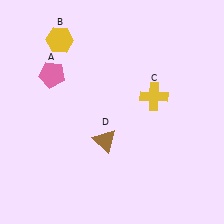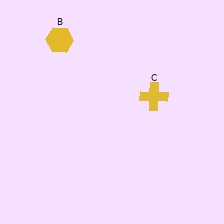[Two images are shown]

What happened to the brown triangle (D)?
The brown triangle (D) was removed in Image 2. It was in the bottom-left area of Image 1.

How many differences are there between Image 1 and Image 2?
There are 2 differences between the two images.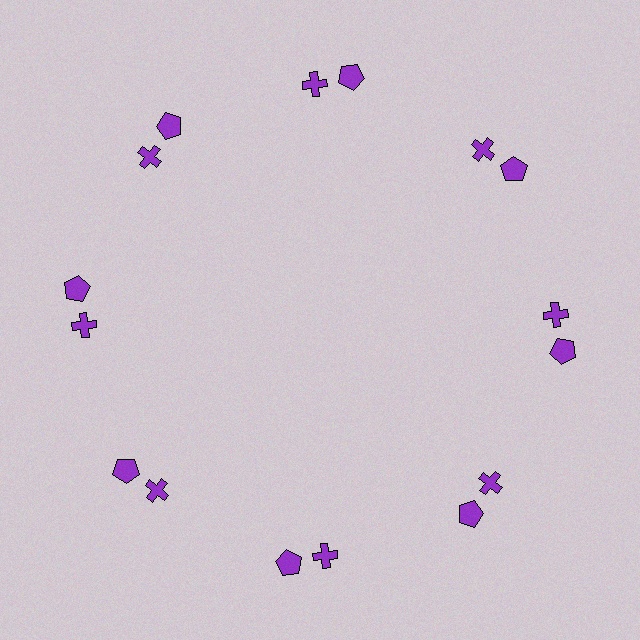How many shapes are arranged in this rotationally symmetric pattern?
There are 16 shapes, arranged in 8 groups of 2.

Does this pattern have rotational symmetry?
Yes, this pattern has 8-fold rotational symmetry. It looks the same after rotating 45 degrees around the center.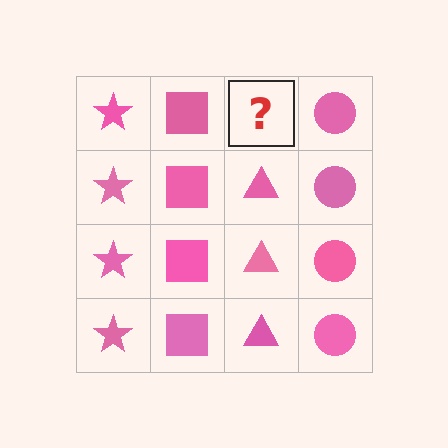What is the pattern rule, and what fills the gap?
The rule is that each column has a consistent shape. The gap should be filled with a pink triangle.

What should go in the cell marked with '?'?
The missing cell should contain a pink triangle.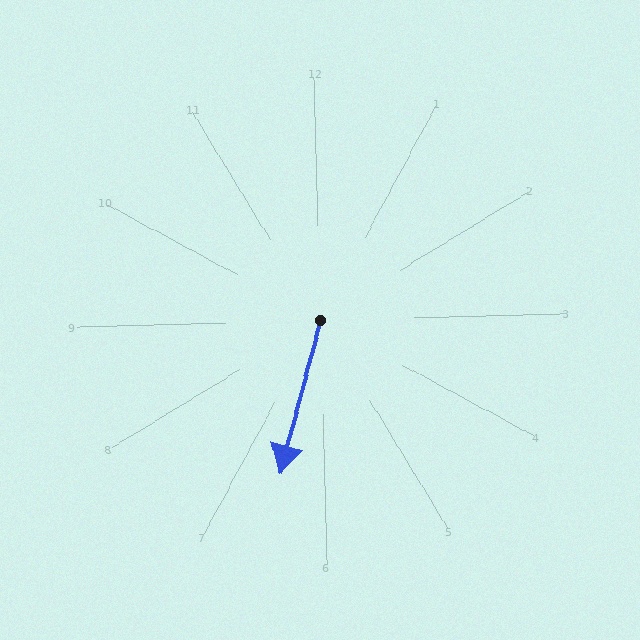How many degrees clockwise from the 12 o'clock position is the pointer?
Approximately 196 degrees.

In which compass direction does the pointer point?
South.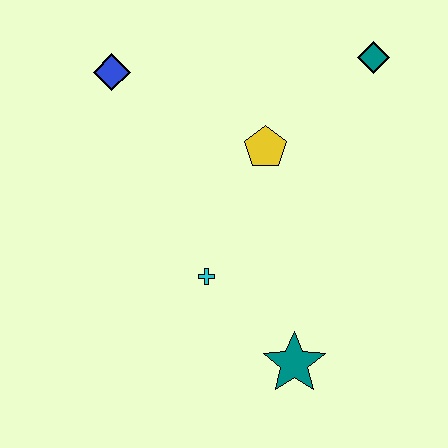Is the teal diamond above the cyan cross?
Yes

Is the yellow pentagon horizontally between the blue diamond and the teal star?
Yes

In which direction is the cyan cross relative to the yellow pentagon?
The cyan cross is below the yellow pentagon.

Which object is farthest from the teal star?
The blue diamond is farthest from the teal star.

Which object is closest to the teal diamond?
The yellow pentagon is closest to the teal diamond.